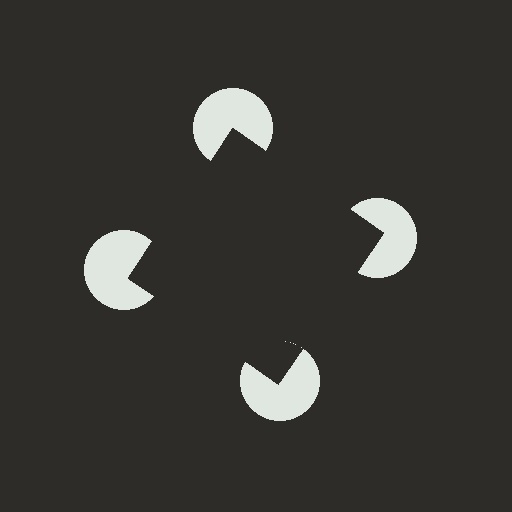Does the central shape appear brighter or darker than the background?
It typically appears slightly darker than the background, even though no actual brightness change is drawn.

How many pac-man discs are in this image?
There are 4 — one at each vertex of the illusory square.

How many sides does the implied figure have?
4 sides.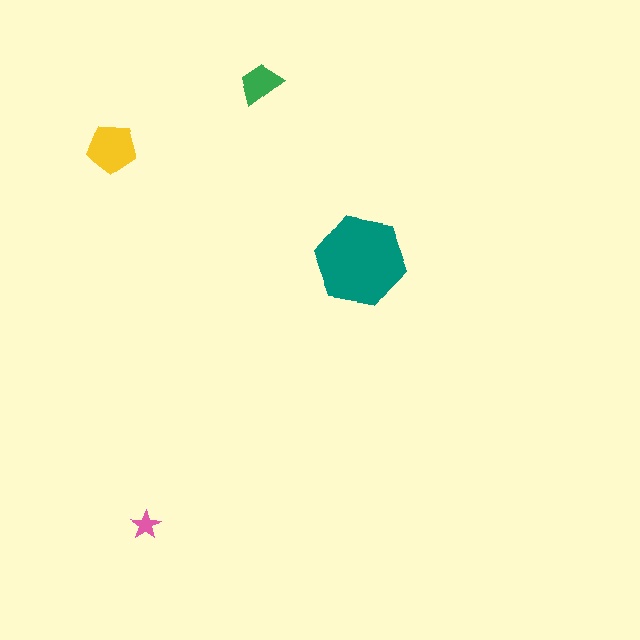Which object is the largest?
The teal hexagon.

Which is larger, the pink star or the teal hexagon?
The teal hexagon.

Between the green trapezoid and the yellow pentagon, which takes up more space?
The yellow pentagon.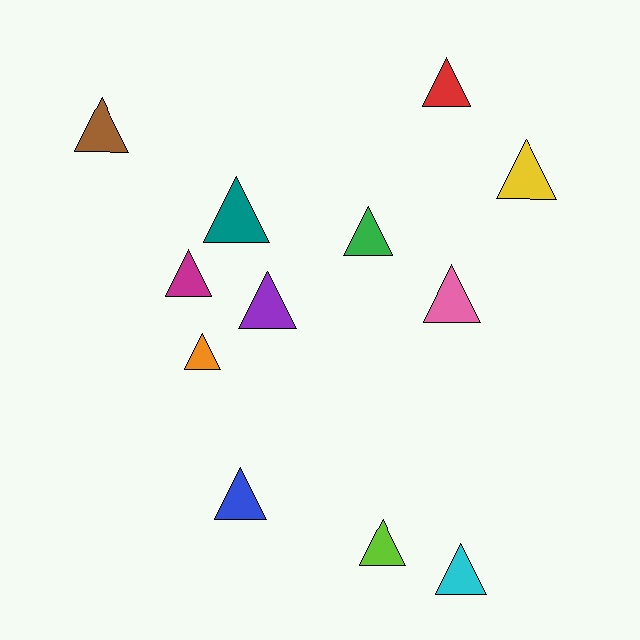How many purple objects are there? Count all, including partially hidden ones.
There is 1 purple object.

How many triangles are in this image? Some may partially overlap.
There are 12 triangles.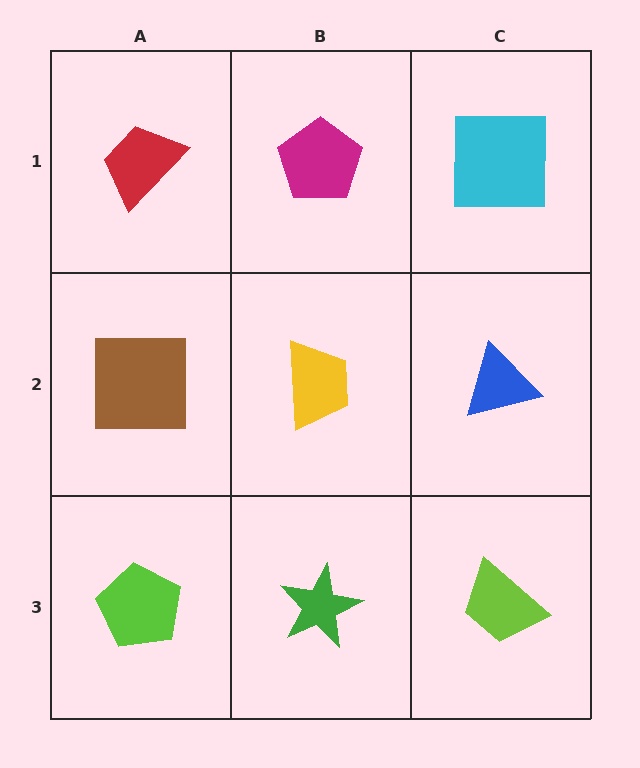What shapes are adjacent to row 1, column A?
A brown square (row 2, column A), a magenta pentagon (row 1, column B).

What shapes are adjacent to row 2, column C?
A cyan square (row 1, column C), a lime trapezoid (row 3, column C), a yellow trapezoid (row 2, column B).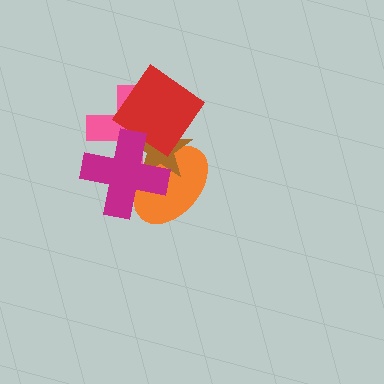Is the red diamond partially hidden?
Yes, it is partially covered by another shape.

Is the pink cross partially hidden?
Yes, it is partially covered by another shape.